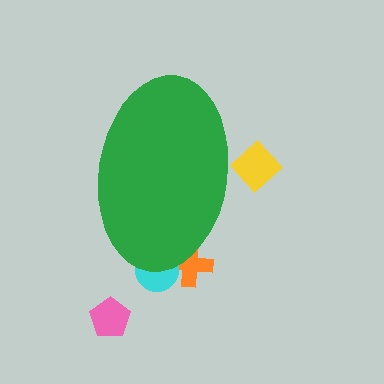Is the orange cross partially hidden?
Yes, the orange cross is partially hidden behind the green ellipse.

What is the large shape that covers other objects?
A green ellipse.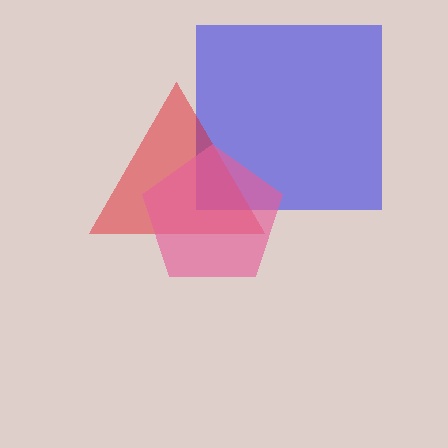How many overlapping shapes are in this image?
There are 3 overlapping shapes in the image.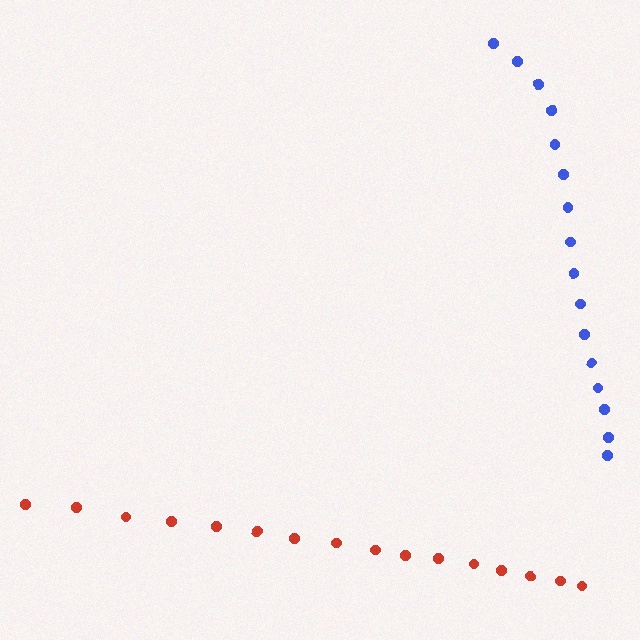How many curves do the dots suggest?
There are 2 distinct paths.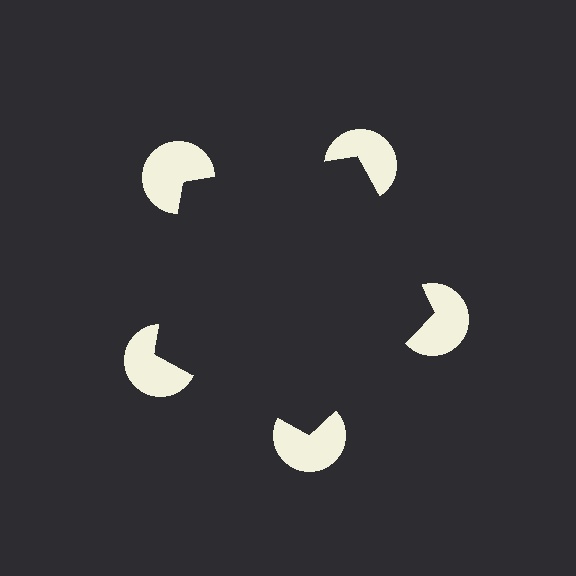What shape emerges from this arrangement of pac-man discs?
An illusory pentagon — its edges are inferred from the aligned wedge cuts in the pac-man discs, not physically drawn.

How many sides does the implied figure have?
5 sides.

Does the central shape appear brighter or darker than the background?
It typically appears slightly darker than the background, even though no actual brightness change is drawn.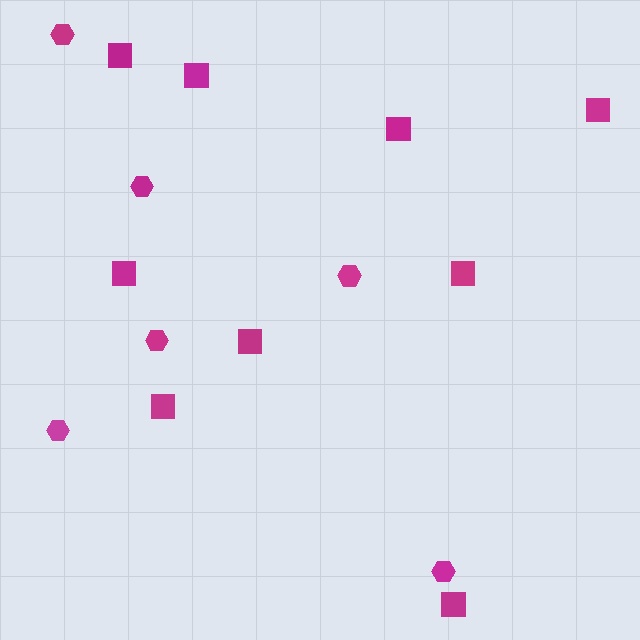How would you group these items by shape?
There are 2 groups: one group of squares (9) and one group of hexagons (6).